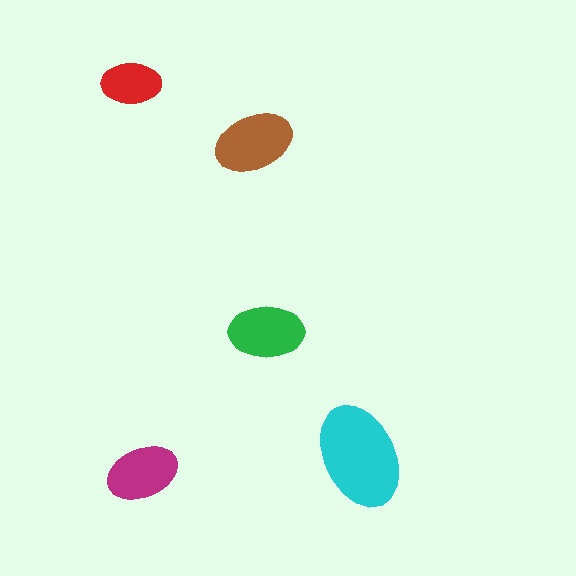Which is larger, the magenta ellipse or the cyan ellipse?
The cyan one.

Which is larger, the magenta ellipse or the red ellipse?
The magenta one.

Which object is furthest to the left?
The red ellipse is leftmost.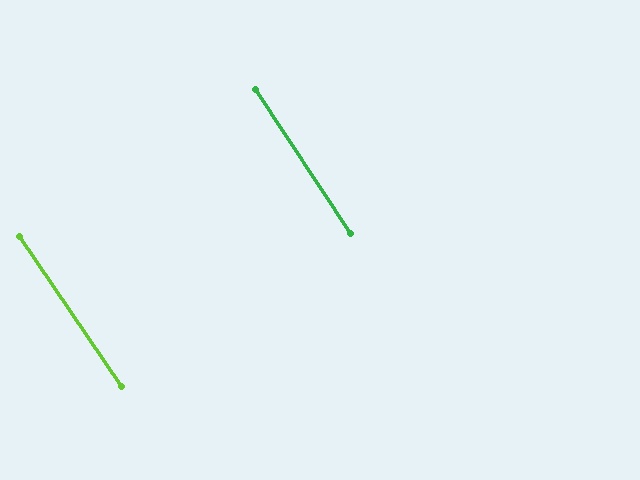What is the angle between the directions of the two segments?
Approximately 1 degree.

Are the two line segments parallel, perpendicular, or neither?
Parallel — their directions differ by only 0.7°.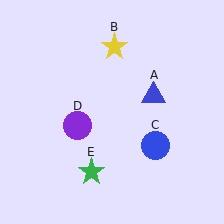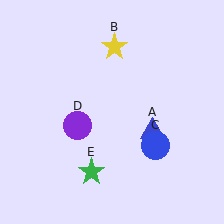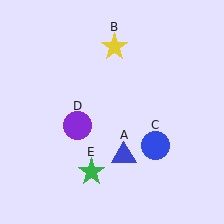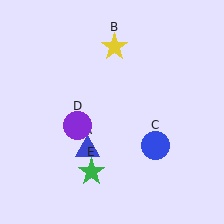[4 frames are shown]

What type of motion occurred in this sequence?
The blue triangle (object A) rotated clockwise around the center of the scene.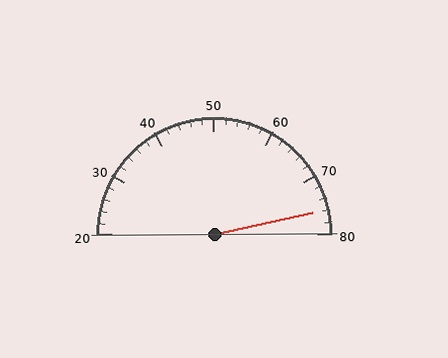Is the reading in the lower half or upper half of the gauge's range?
The reading is in the upper half of the range (20 to 80).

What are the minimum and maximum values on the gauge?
The gauge ranges from 20 to 80.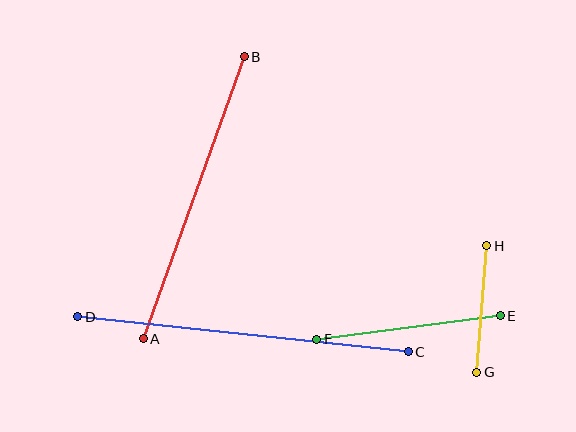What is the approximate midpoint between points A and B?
The midpoint is at approximately (194, 198) pixels.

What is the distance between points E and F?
The distance is approximately 185 pixels.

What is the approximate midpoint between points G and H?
The midpoint is at approximately (482, 309) pixels.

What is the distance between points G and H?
The distance is approximately 127 pixels.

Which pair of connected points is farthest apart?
Points C and D are farthest apart.